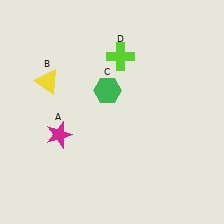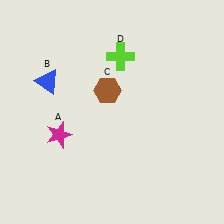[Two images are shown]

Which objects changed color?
B changed from yellow to blue. C changed from green to brown.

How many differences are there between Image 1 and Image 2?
There are 2 differences between the two images.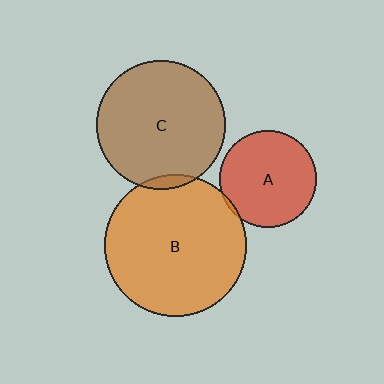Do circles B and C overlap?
Yes.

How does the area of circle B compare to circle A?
Approximately 2.1 times.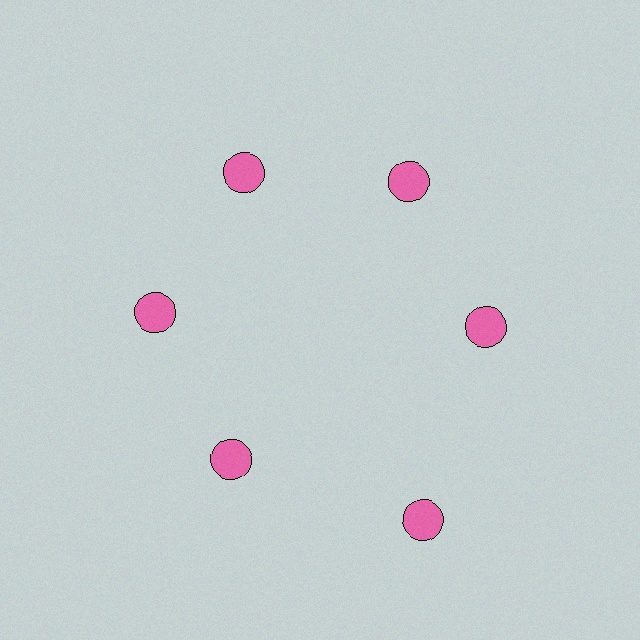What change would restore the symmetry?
The symmetry would be restored by moving it inward, back onto the ring so that all 6 circles sit at equal angles and equal distance from the center.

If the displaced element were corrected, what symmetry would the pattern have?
It would have 6-fold rotational symmetry — the pattern would map onto itself every 60 degrees.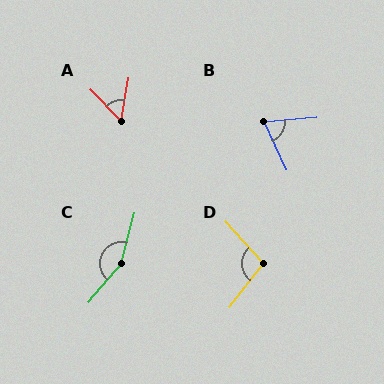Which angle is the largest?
C, at approximately 155 degrees.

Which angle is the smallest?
A, at approximately 53 degrees.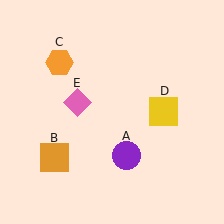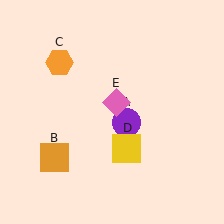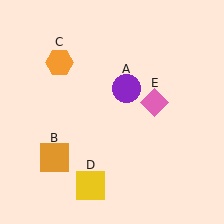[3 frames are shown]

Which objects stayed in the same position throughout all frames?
Orange square (object B) and orange hexagon (object C) remained stationary.